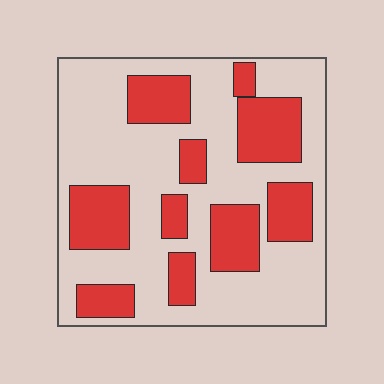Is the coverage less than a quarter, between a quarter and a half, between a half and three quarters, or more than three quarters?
Between a quarter and a half.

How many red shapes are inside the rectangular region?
10.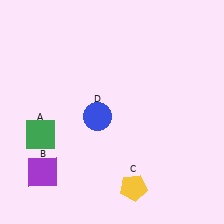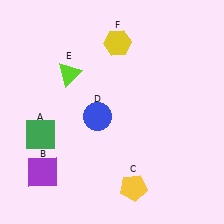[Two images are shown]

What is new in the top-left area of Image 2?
A lime triangle (E) was added in the top-left area of Image 2.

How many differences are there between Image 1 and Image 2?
There are 2 differences between the two images.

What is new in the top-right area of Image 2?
A yellow hexagon (F) was added in the top-right area of Image 2.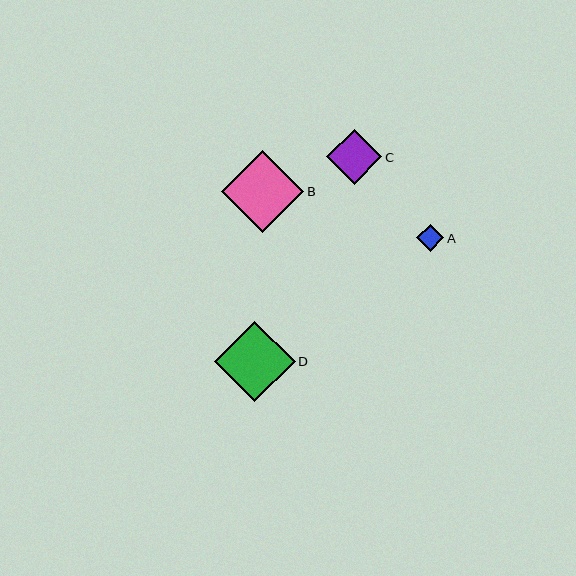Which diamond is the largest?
Diamond B is the largest with a size of approximately 83 pixels.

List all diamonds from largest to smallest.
From largest to smallest: B, D, C, A.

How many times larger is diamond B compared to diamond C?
Diamond B is approximately 1.5 times the size of diamond C.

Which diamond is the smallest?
Diamond A is the smallest with a size of approximately 27 pixels.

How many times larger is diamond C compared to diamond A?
Diamond C is approximately 2.0 times the size of diamond A.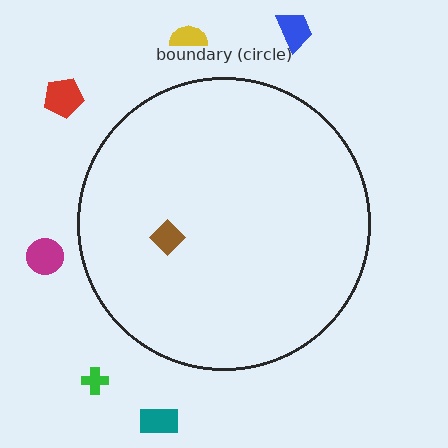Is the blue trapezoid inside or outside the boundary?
Outside.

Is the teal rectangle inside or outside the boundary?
Outside.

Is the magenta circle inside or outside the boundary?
Outside.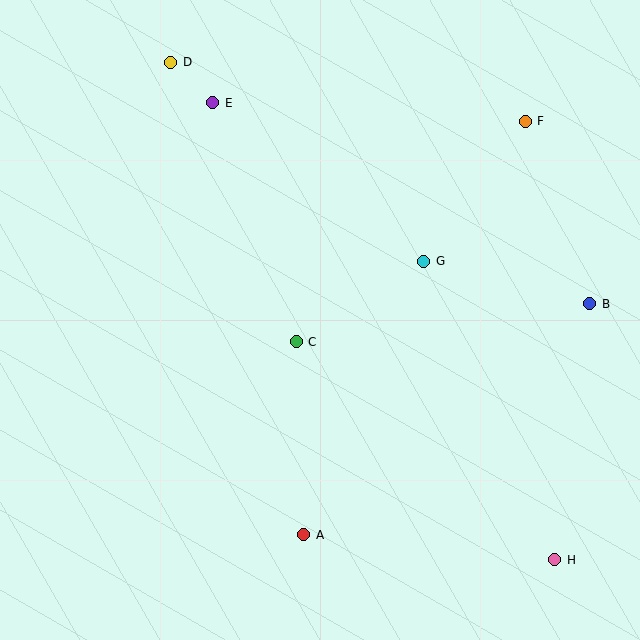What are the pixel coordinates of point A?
Point A is at (304, 535).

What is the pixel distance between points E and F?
The distance between E and F is 313 pixels.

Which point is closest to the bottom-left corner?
Point A is closest to the bottom-left corner.